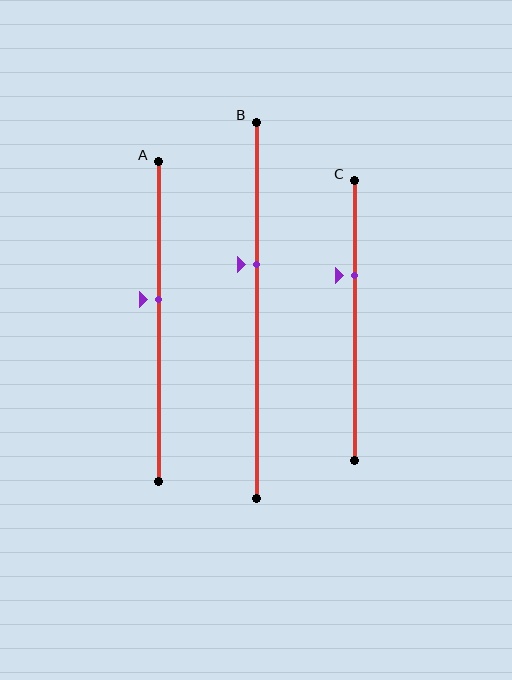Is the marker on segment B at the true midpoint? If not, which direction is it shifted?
No, the marker on segment B is shifted upward by about 12% of the segment length.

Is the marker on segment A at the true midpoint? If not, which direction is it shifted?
No, the marker on segment A is shifted upward by about 7% of the segment length.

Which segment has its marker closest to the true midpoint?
Segment A has its marker closest to the true midpoint.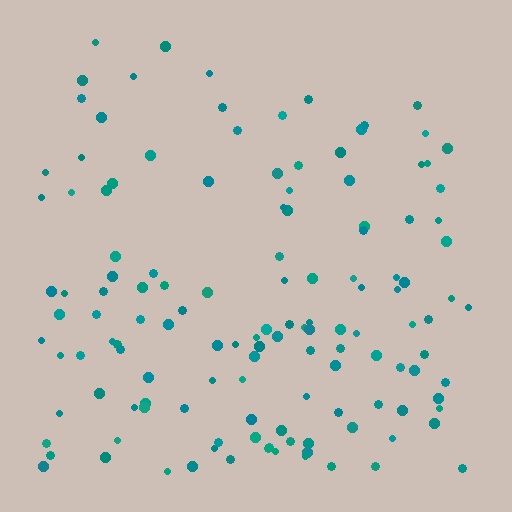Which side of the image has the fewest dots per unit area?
The top.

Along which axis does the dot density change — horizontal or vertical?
Vertical.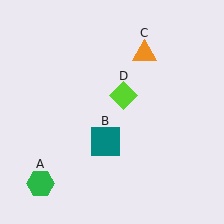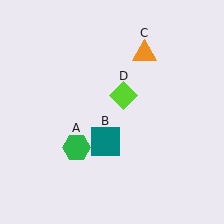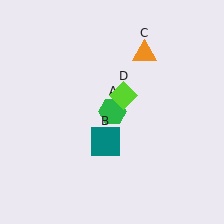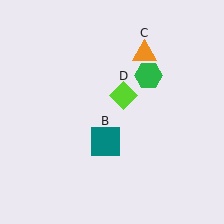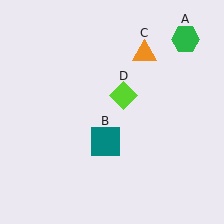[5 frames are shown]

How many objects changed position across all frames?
1 object changed position: green hexagon (object A).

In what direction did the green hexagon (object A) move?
The green hexagon (object A) moved up and to the right.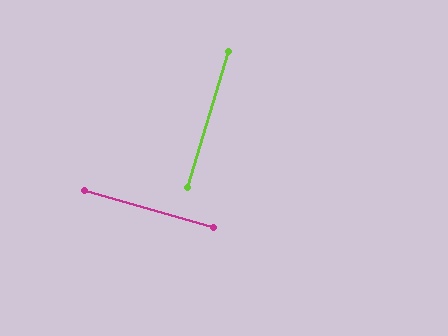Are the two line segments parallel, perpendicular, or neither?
Perpendicular — they meet at approximately 89°.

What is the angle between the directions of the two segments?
Approximately 89 degrees.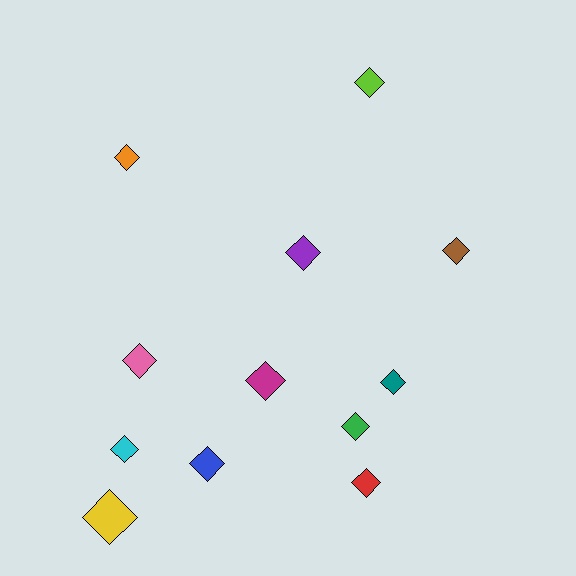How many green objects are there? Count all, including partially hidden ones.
There is 1 green object.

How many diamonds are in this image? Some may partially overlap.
There are 12 diamonds.